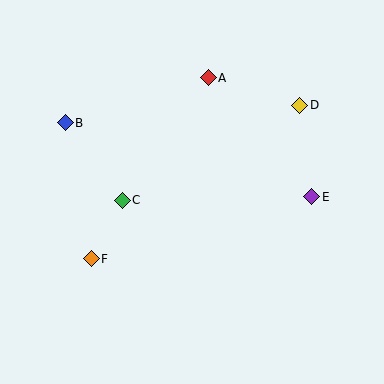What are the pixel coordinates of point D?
Point D is at (300, 105).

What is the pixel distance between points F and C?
The distance between F and C is 66 pixels.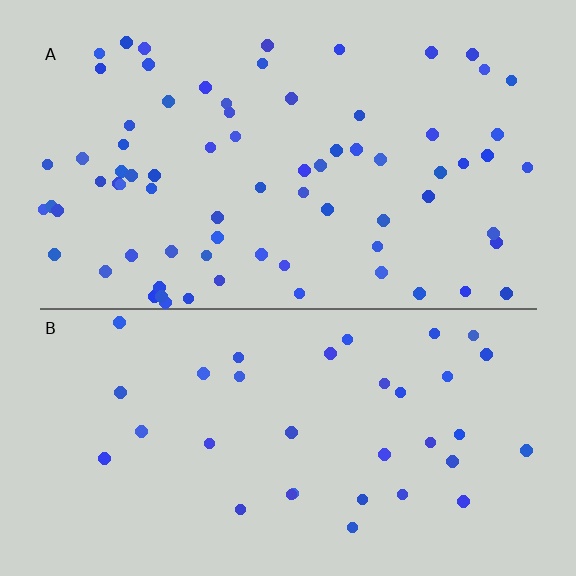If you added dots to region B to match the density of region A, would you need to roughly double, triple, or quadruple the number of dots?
Approximately double.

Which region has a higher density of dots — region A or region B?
A (the top).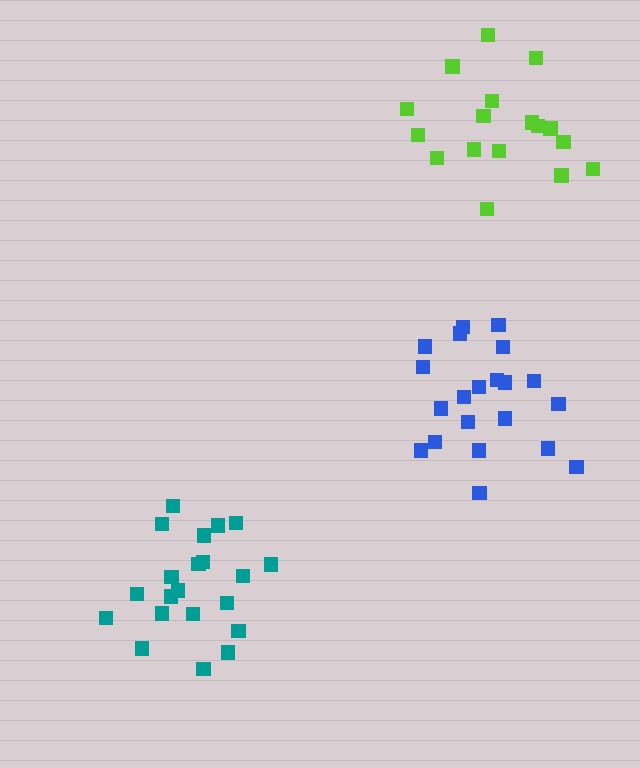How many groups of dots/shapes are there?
There are 3 groups.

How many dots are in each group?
Group 1: 21 dots, Group 2: 17 dots, Group 3: 21 dots (59 total).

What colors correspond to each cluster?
The clusters are colored: blue, lime, teal.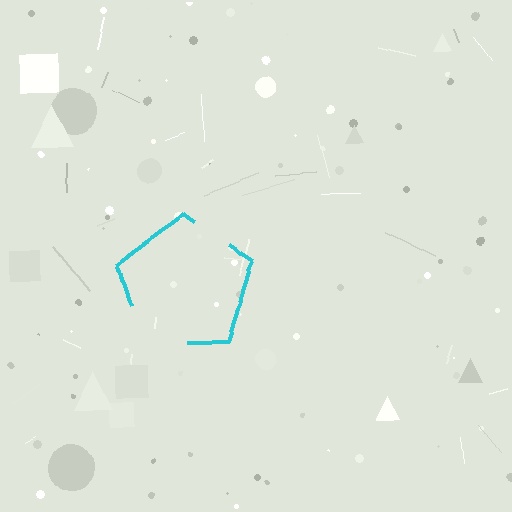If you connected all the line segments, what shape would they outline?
They would outline a pentagon.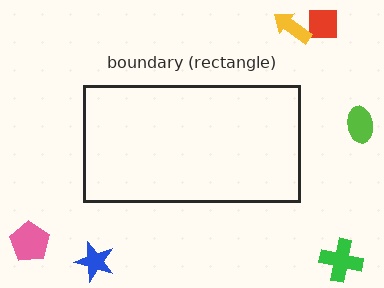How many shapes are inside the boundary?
0 inside, 6 outside.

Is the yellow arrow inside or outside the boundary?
Outside.